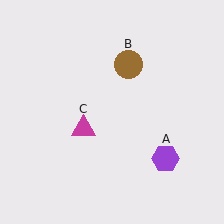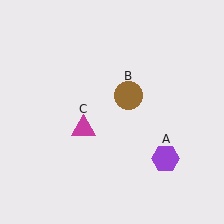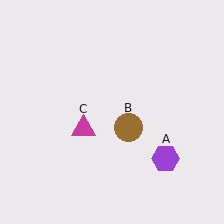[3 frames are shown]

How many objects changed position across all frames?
1 object changed position: brown circle (object B).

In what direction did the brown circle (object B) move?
The brown circle (object B) moved down.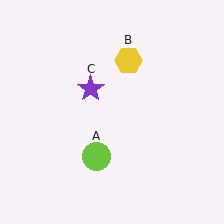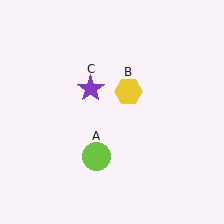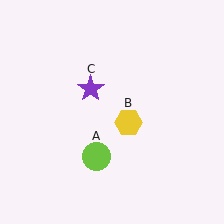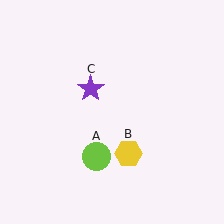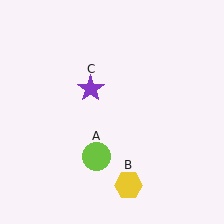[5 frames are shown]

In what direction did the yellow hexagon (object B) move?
The yellow hexagon (object B) moved down.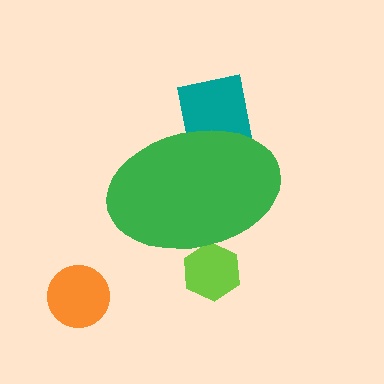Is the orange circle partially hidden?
No, the orange circle is fully visible.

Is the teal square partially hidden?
Yes, the teal square is partially hidden behind the green ellipse.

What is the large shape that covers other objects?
A green ellipse.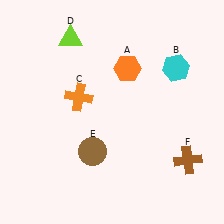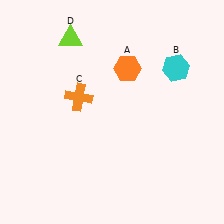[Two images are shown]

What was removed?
The brown circle (E), the brown cross (F) were removed in Image 2.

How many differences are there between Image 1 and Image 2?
There are 2 differences between the two images.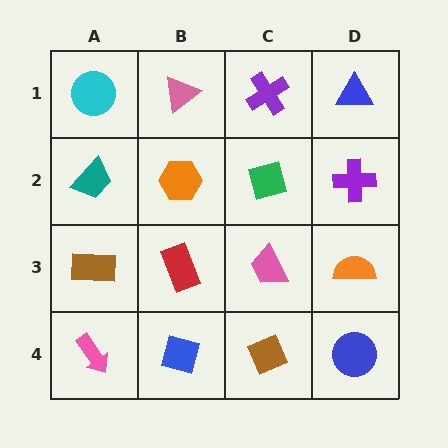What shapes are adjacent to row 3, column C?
A green diamond (row 2, column C), a brown diamond (row 4, column C), a red rectangle (row 3, column B), an orange semicircle (row 3, column D).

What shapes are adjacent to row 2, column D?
A blue triangle (row 1, column D), an orange semicircle (row 3, column D), a green diamond (row 2, column C).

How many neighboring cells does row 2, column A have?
3.